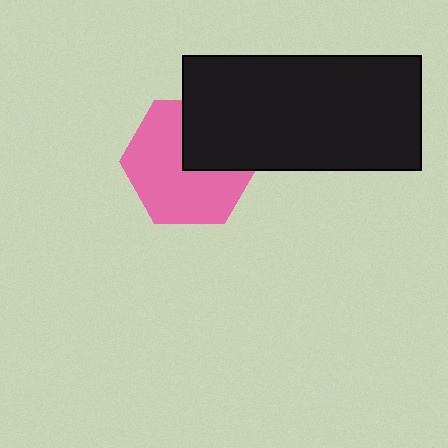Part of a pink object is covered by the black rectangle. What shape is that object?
It is a hexagon.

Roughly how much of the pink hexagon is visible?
Most of it is visible (roughly 65%).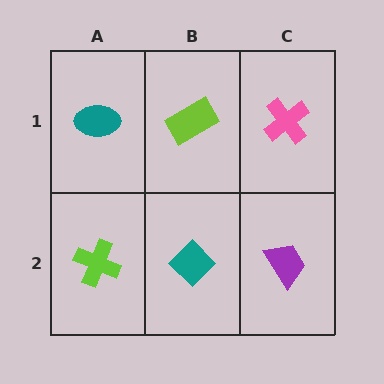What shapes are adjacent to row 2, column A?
A teal ellipse (row 1, column A), a teal diamond (row 2, column B).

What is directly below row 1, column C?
A purple trapezoid.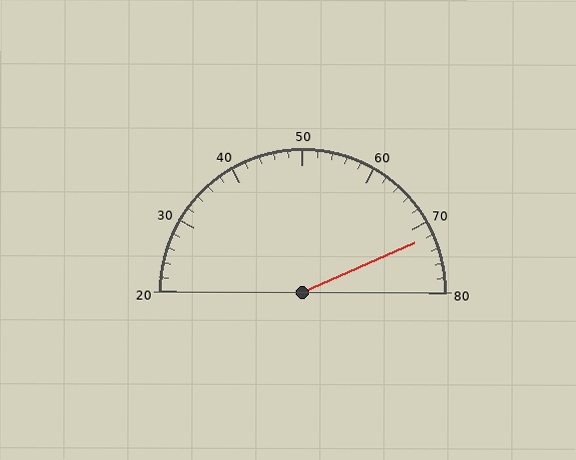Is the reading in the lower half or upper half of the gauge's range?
The reading is in the upper half of the range (20 to 80).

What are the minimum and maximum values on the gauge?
The gauge ranges from 20 to 80.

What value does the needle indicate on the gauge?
The needle indicates approximately 72.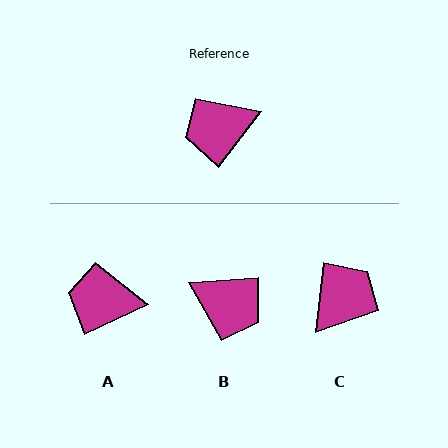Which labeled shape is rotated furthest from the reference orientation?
C, about 149 degrees away.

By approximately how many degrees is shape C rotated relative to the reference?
Approximately 149 degrees clockwise.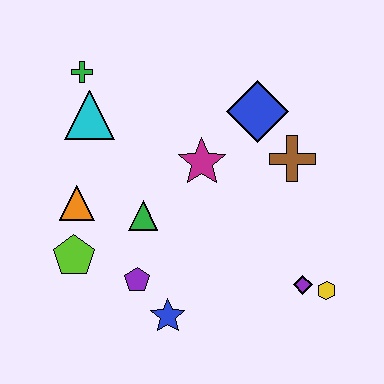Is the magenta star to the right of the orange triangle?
Yes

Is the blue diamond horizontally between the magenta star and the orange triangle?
No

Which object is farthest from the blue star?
The green cross is farthest from the blue star.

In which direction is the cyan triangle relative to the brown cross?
The cyan triangle is to the left of the brown cross.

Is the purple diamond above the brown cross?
No